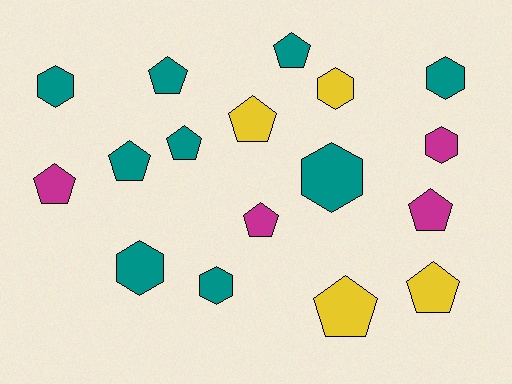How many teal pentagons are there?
There are 4 teal pentagons.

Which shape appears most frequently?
Pentagon, with 10 objects.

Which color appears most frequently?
Teal, with 9 objects.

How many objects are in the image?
There are 17 objects.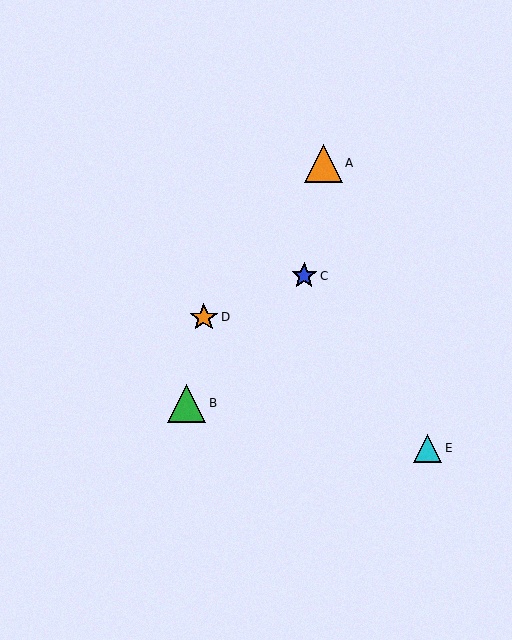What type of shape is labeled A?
Shape A is an orange triangle.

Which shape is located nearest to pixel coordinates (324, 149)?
The orange triangle (labeled A) at (323, 163) is nearest to that location.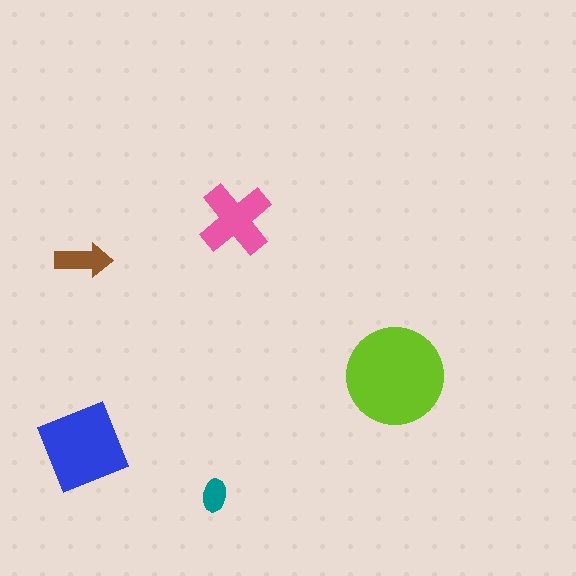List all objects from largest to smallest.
The lime circle, the blue diamond, the pink cross, the brown arrow, the teal ellipse.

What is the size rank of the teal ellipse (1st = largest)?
5th.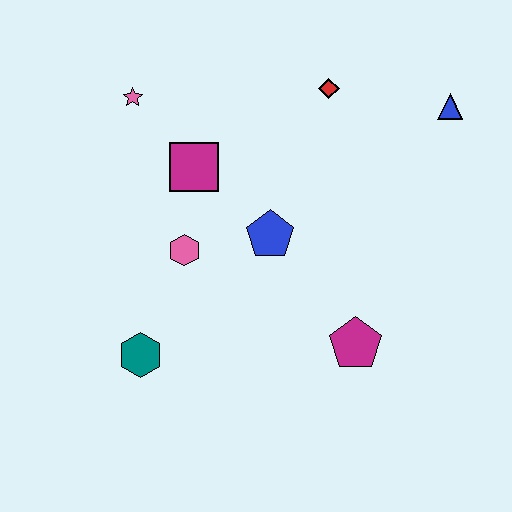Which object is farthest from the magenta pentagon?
The pink star is farthest from the magenta pentagon.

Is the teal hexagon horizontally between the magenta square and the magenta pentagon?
No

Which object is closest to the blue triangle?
The red diamond is closest to the blue triangle.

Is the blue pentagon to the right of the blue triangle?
No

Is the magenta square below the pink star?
Yes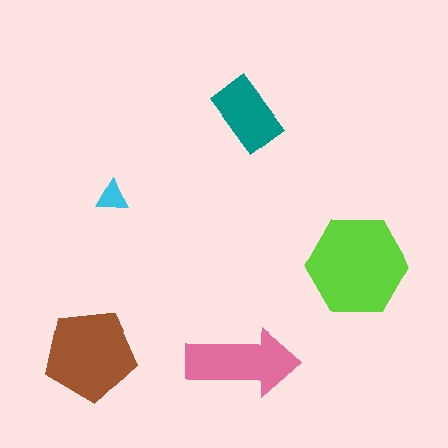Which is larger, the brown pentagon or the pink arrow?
The brown pentagon.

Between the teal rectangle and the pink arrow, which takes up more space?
The pink arrow.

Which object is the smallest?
The cyan triangle.